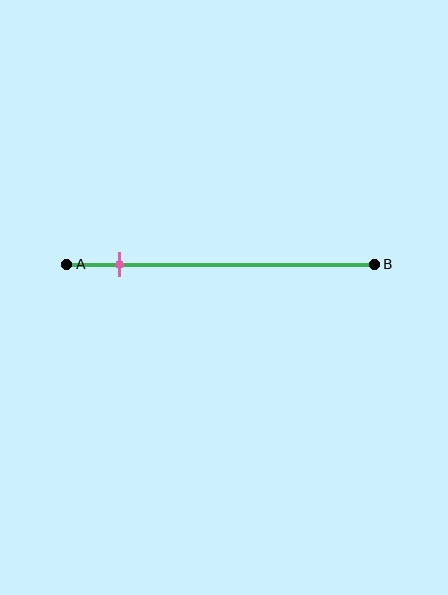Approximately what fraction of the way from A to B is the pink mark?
The pink mark is approximately 15% of the way from A to B.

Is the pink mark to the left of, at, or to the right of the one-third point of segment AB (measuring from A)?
The pink mark is to the left of the one-third point of segment AB.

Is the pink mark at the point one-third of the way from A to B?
No, the mark is at about 15% from A, not at the 33% one-third point.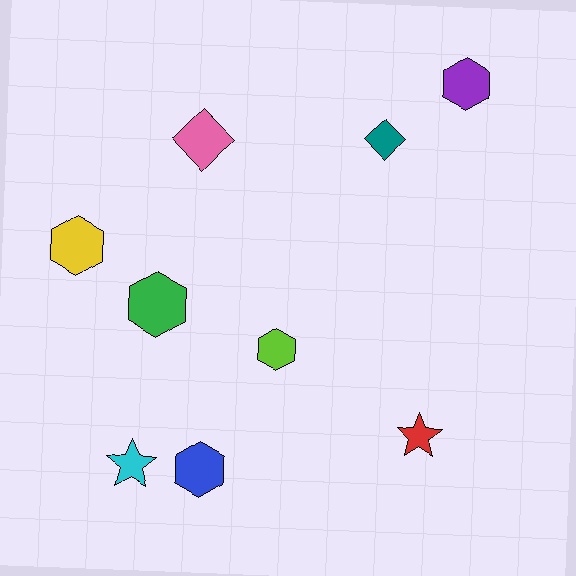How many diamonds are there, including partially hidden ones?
There are 2 diamonds.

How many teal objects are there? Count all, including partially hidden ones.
There is 1 teal object.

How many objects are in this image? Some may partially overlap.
There are 9 objects.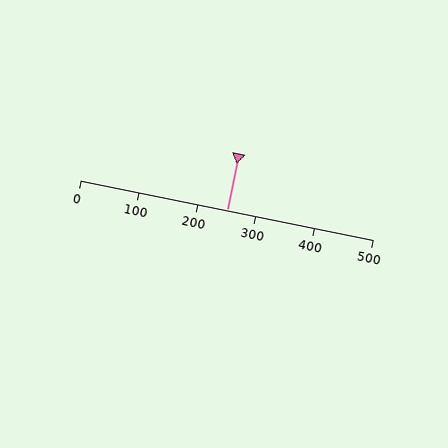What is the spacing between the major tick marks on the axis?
The major ticks are spaced 100 apart.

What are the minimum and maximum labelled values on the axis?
The axis runs from 0 to 500.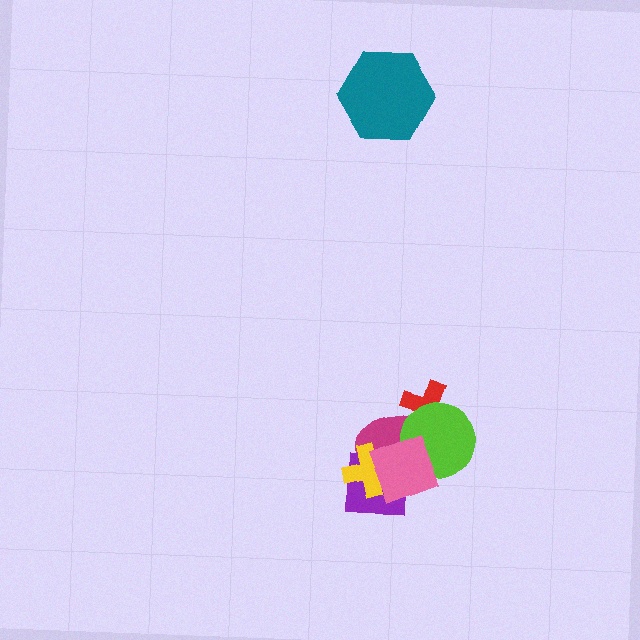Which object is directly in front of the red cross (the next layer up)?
The magenta ellipse is directly in front of the red cross.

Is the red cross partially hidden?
Yes, it is partially covered by another shape.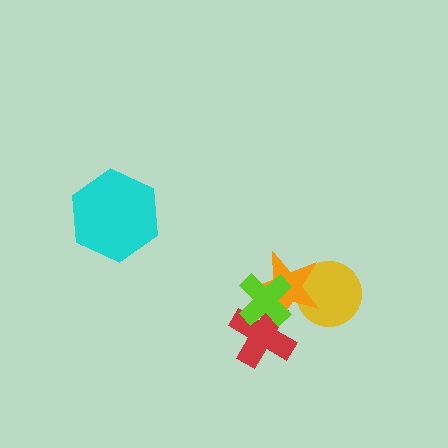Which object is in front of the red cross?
The lime cross is in front of the red cross.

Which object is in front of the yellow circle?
The orange star is in front of the yellow circle.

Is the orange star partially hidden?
Yes, it is partially covered by another shape.